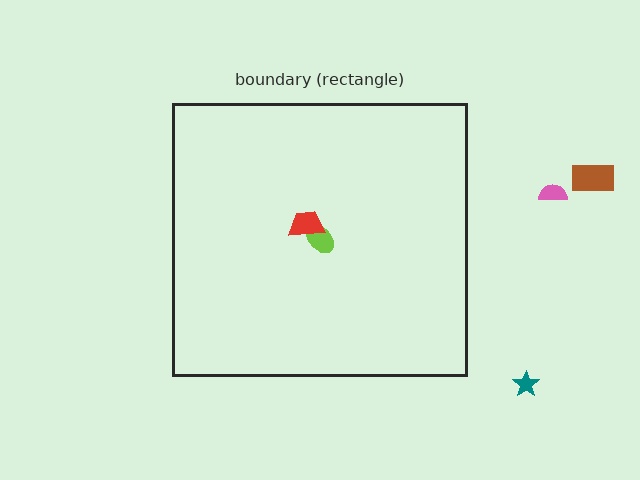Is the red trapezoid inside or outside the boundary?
Inside.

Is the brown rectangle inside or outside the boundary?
Outside.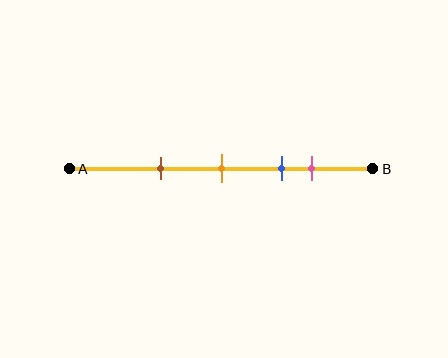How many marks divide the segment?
There are 4 marks dividing the segment.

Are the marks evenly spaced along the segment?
No, the marks are not evenly spaced.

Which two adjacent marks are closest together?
The blue and pink marks are the closest adjacent pair.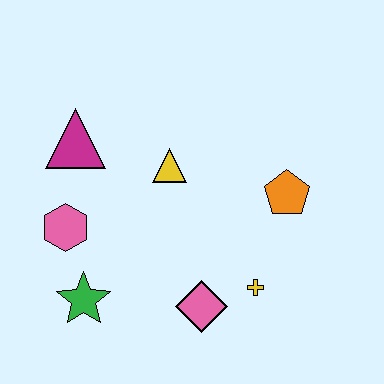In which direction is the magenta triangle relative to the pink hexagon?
The magenta triangle is above the pink hexagon.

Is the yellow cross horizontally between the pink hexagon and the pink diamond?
No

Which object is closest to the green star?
The pink hexagon is closest to the green star.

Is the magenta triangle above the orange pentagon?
Yes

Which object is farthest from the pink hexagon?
The orange pentagon is farthest from the pink hexagon.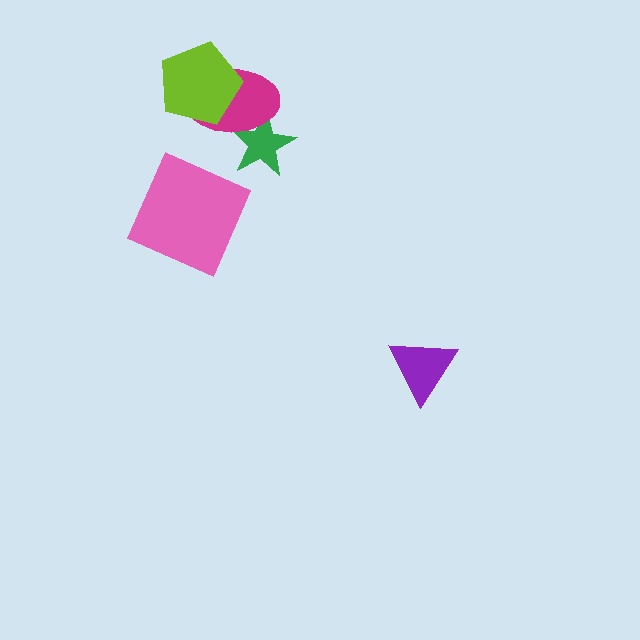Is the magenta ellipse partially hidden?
Yes, it is partially covered by another shape.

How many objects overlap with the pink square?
0 objects overlap with the pink square.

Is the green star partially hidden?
Yes, it is partially covered by another shape.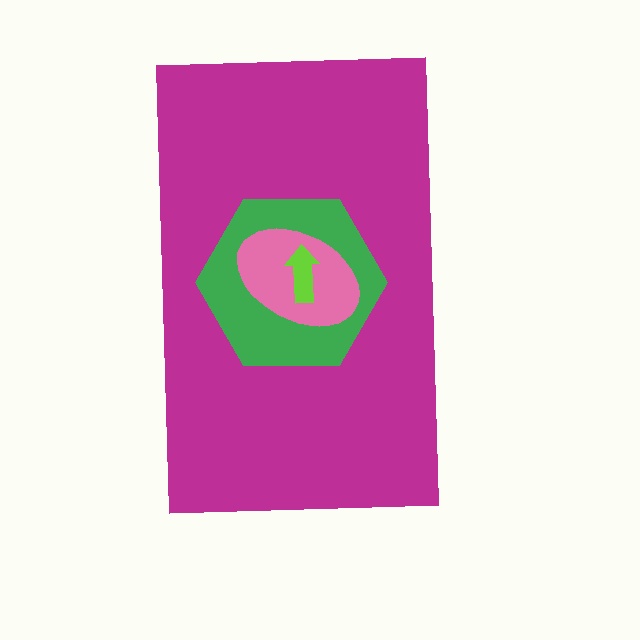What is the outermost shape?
The magenta rectangle.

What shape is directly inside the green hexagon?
The pink ellipse.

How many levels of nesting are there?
4.